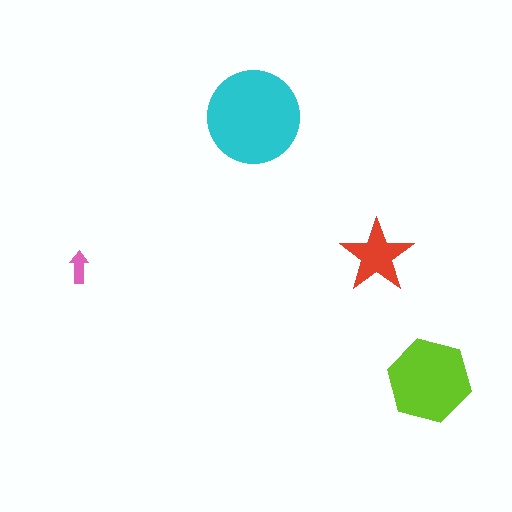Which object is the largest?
The cyan circle.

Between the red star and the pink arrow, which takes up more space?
The red star.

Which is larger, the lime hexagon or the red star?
The lime hexagon.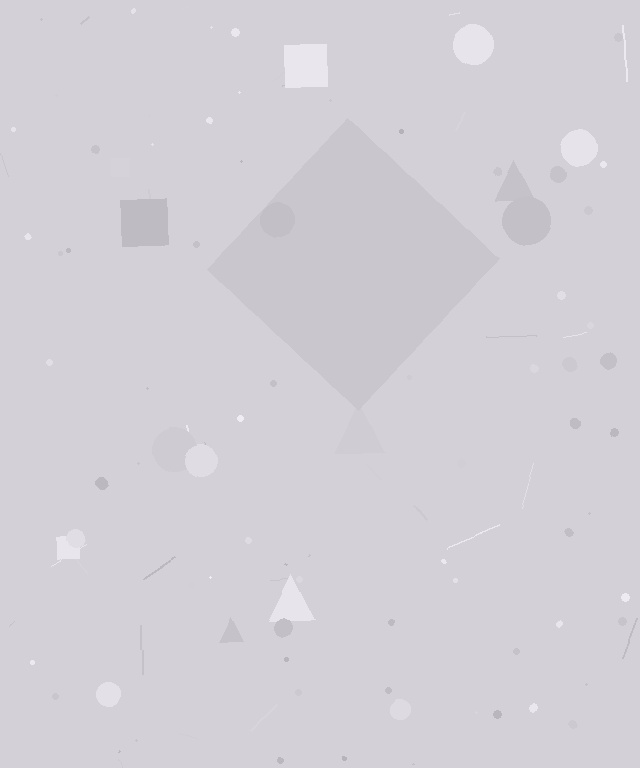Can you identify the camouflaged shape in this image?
The camouflaged shape is a diamond.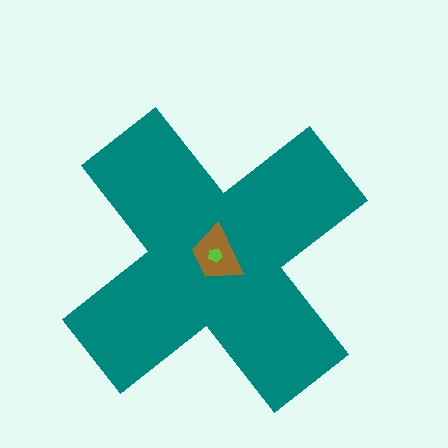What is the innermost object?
The lime pentagon.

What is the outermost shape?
The teal cross.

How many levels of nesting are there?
3.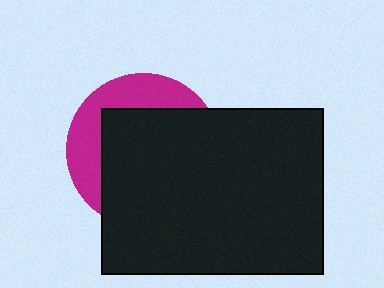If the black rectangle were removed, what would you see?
You would see the complete magenta circle.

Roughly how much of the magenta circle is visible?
A small part of it is visible (roughly 32%).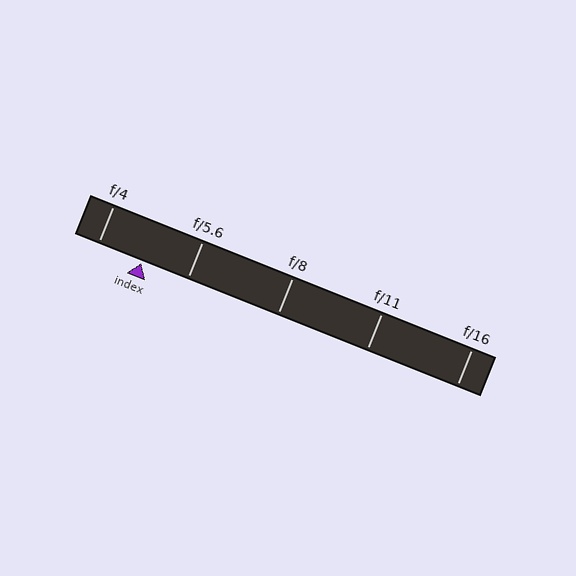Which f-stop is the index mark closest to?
The index mark is closest to f/4.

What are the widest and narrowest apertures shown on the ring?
The widest aperture shown is f/4 and the narrowest is f/16.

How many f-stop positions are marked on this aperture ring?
There are 5 f-stop positions marked.